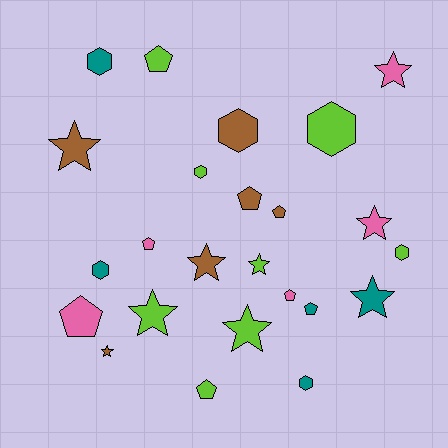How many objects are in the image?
There are 24 objects.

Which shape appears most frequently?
Star, with 9 objects.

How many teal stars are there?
There is 1 teal star.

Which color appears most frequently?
Lime, with 8 objects.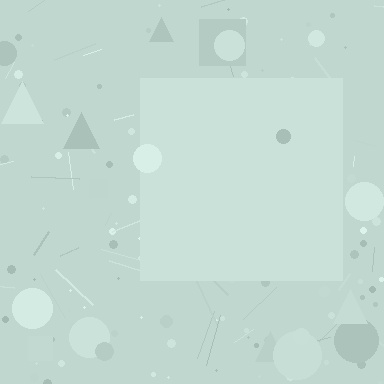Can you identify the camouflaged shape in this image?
The camouflaged shape is a square.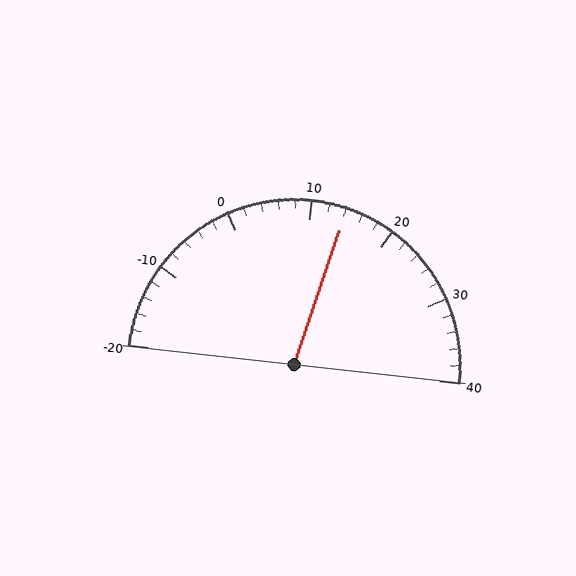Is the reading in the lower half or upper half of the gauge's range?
The reading is in the upper half of the range (-20 to 40).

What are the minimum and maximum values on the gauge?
The gauge ranges from -20 to 40.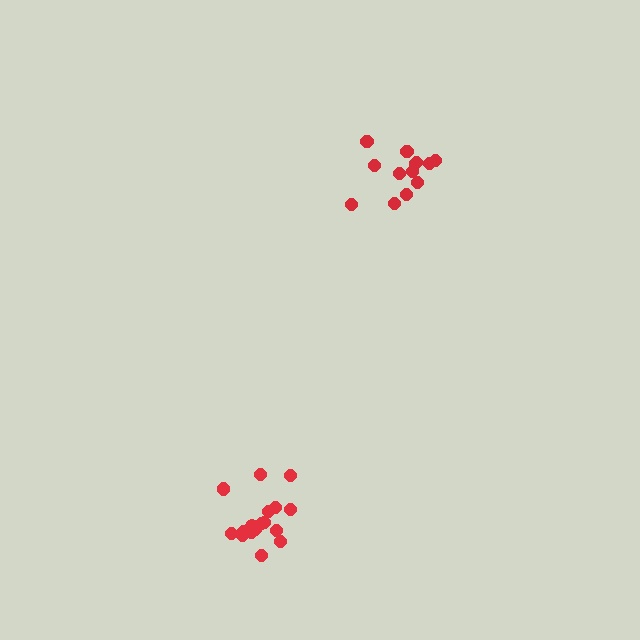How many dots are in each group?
Group 1: 17 dots, Group 2: 13 dots (30 total).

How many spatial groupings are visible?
There are 2 spatial groupings.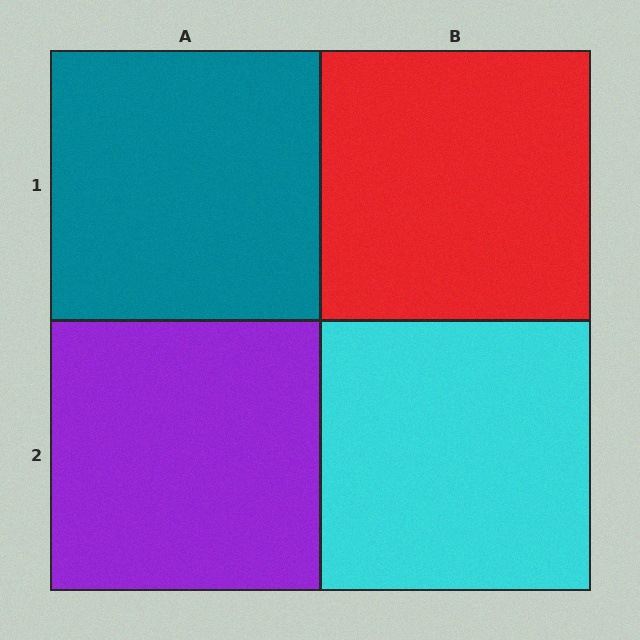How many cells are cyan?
1 cell is cyan.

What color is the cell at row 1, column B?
Red.